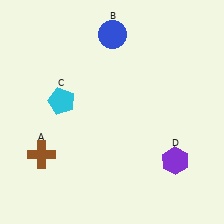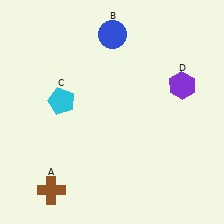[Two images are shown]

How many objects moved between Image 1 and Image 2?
2 objects moved between the two images.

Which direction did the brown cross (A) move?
The brown cross (A) moved down.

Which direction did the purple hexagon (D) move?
The purple hexagon (D) moved up.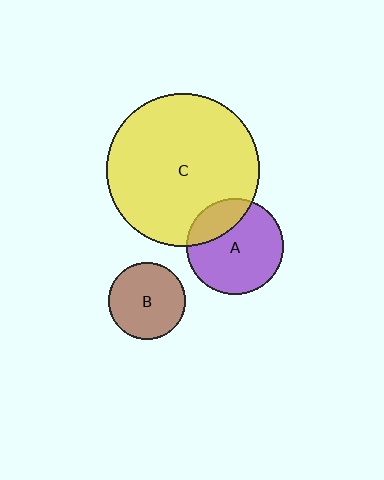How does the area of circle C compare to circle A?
Approximately 2.5 times.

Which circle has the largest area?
Circle C (yellow).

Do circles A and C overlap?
Yes.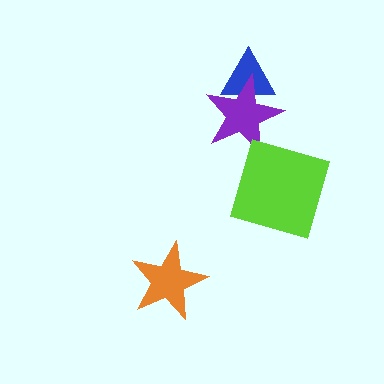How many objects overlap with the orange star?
0 objects overlap with the orange star.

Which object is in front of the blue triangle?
The purple star is in front of the blue triangle.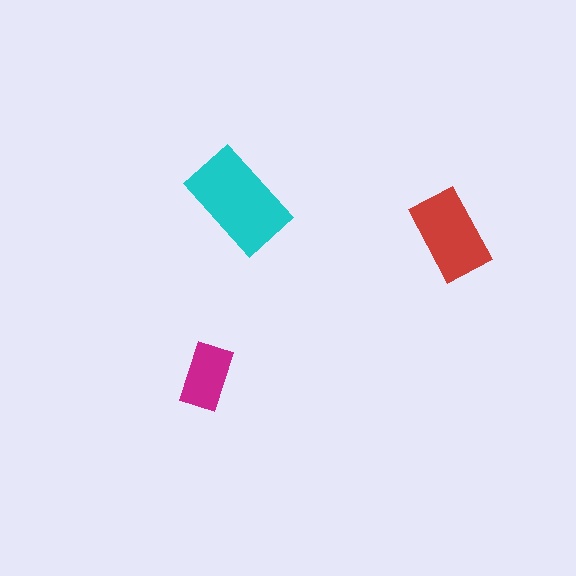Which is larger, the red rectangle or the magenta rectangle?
The red one.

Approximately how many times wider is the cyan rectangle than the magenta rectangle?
About 1.5 times wider.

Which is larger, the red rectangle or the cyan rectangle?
The cyan one.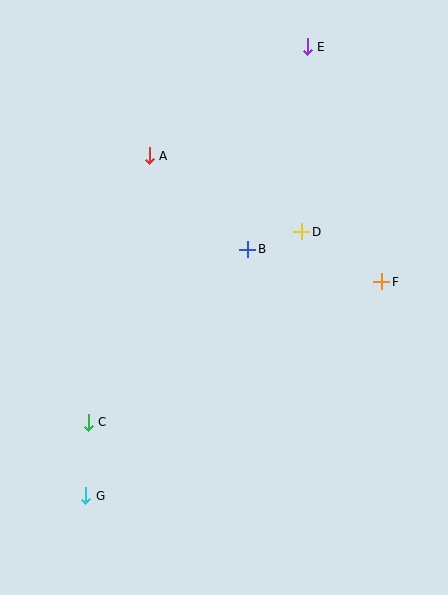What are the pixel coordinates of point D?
Point D is at (302, 232).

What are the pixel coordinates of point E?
Point E is at (307, 47).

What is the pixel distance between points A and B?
The distance between A and B is 136 pixels.